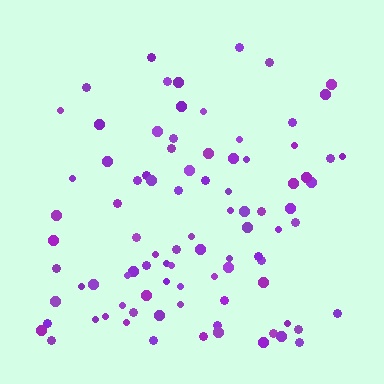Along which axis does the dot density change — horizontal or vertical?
Vertical.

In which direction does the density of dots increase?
From top to bottom, with the bottom side densest.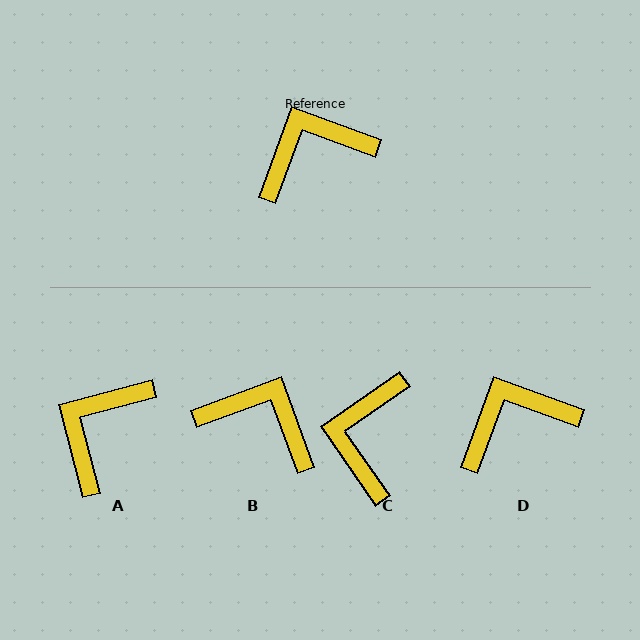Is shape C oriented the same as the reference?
No, it is off by about 55 degrees.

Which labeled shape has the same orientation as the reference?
D.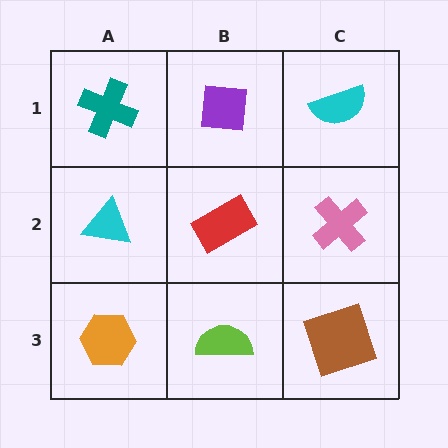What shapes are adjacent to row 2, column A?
A teal cross (row 1, column A), an orange hexagon (row 3, column A), a red rectangle (row 2, column B).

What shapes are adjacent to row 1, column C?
A pink cross (row 2, column C), a purple square (row 1, column B).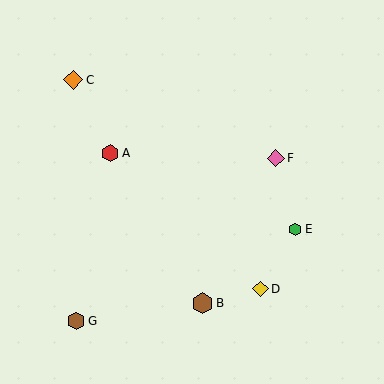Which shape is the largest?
The brown hexagon (labeled B) is the largest.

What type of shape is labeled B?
Shape B is a brown hexagon.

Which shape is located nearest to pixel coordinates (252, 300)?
The yellow diamond (labeled D) at (260, 289) is nearest to that location.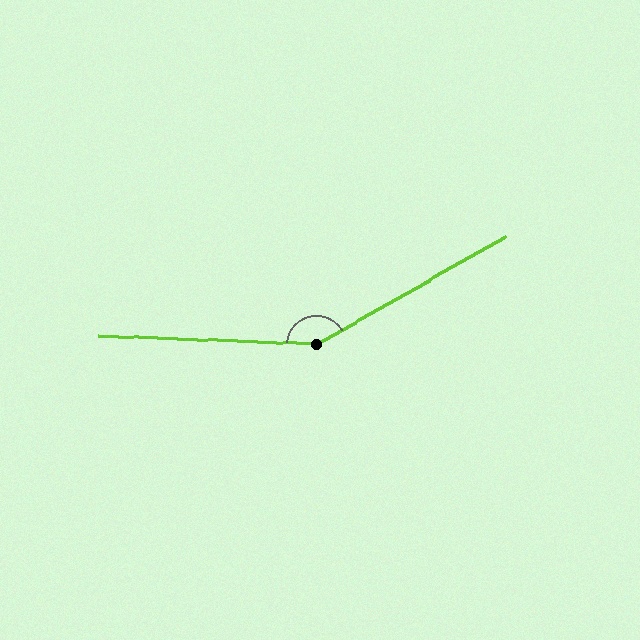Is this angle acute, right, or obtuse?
It is obtuse.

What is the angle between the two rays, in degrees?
Approximately 148 degrees.